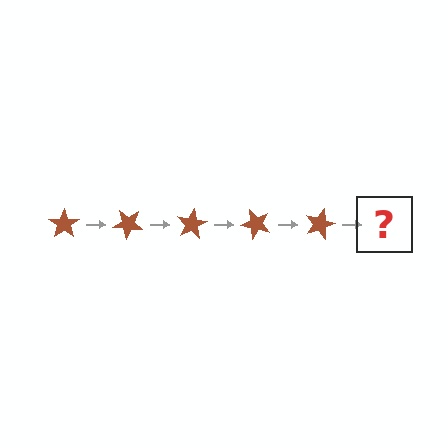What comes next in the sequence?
The next element should be a brown star rotated 200 degrees.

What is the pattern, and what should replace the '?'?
The pattern is that the star rotates 40 degrees each step. The '?' should be a brown star rotated 200 degrees.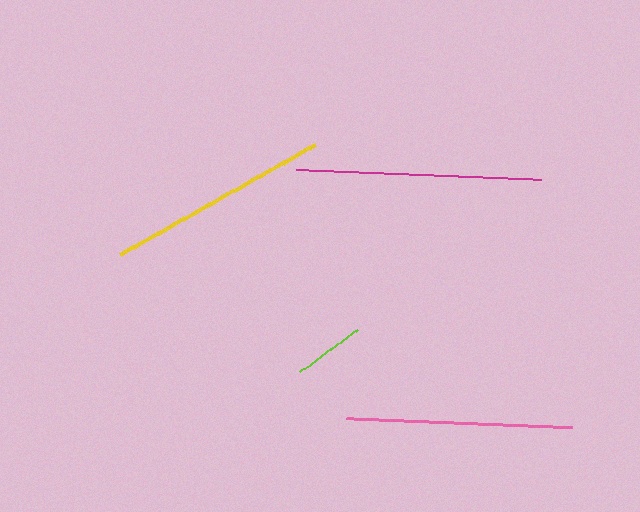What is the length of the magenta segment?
The magenta segment is approximately 246 pixels long.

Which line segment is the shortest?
The lime line is the shortest at approximately 72 pixels.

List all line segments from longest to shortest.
From longest to shortest: magenta, pink, yellow, lime.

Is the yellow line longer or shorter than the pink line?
The pink line is longer than the yellow line.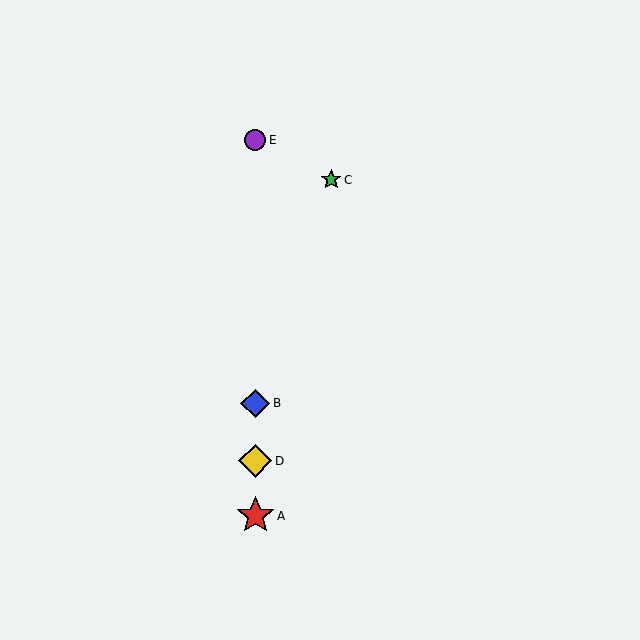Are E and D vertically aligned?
Yes, both are at x≈255.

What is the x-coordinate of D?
Object D is at x≈255.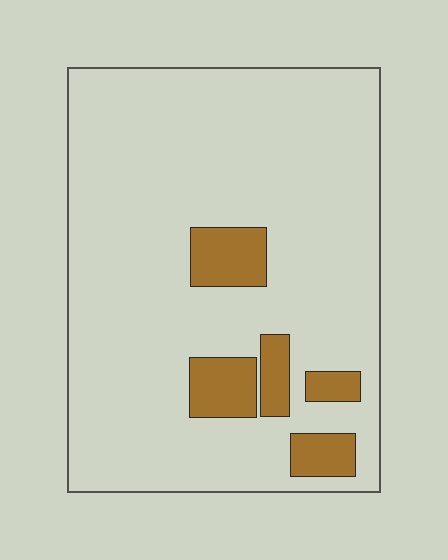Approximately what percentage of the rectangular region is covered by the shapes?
Approximately 10%.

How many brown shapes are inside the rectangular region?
5.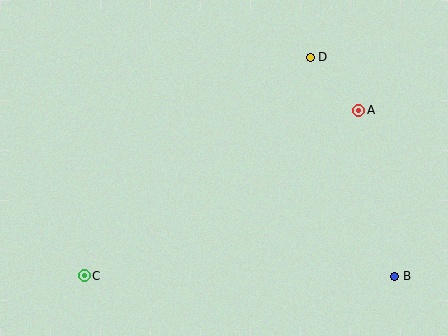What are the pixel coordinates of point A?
Point A is at (359, 110).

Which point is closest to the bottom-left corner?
Point C is closest to the bottom-left corner.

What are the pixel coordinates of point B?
Point B is at (395, 276).